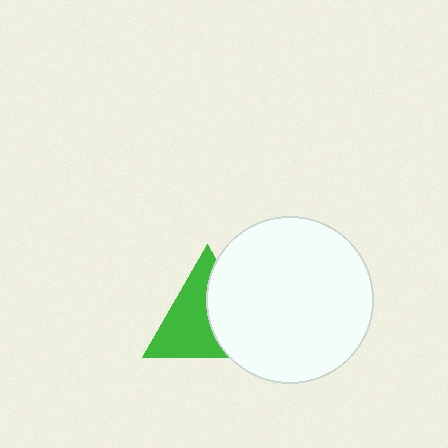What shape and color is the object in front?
The object in front is a white circle.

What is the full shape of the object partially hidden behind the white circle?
The partially hidden object is a green triangle.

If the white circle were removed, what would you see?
You would see the complete green triangle.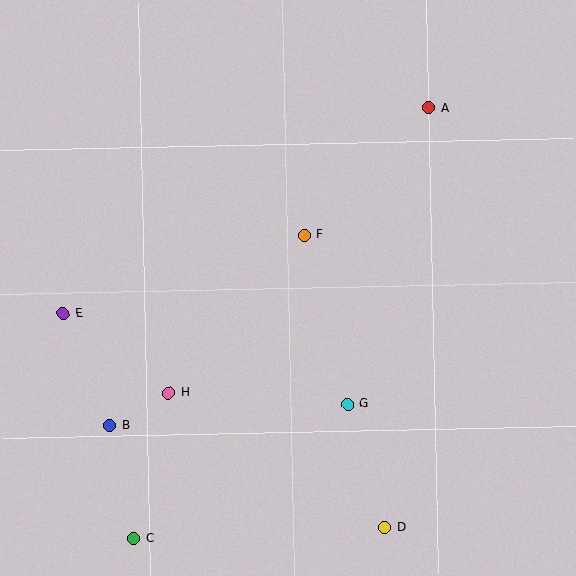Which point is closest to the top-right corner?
Point A is closest to the top-right corner.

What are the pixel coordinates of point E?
Point E is at (63, 313).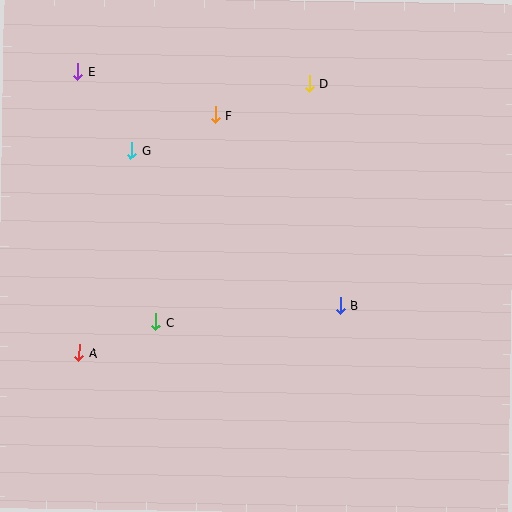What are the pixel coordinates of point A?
Point A is at (79, 353).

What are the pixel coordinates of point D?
Point D is at (309, 83).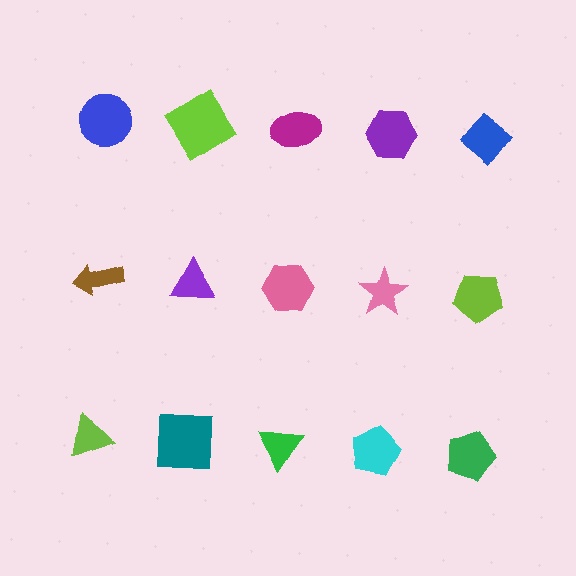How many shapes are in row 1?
5 shapes.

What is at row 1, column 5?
A blue diamond.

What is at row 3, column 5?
A green pentagon.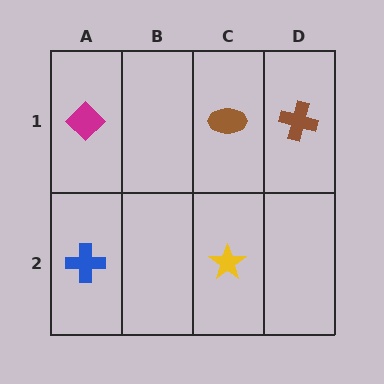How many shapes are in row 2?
2 shapes.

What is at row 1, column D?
A brown cross.